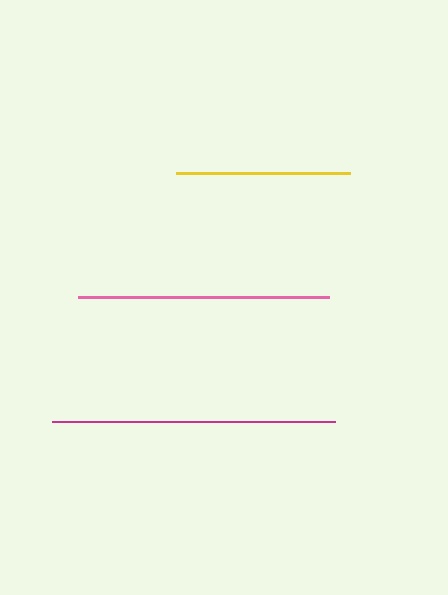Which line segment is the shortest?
The yellow line is the shortest at approximately 174 pixels.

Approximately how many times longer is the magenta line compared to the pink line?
The magenta line is approximately 1.1 times the length of the pink line.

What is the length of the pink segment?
The pink segment is approximately 252 pixels long.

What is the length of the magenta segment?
The magenta segment is approximately 283 pixels long.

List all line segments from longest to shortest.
From longest to shortest: magenta, pink, yellow.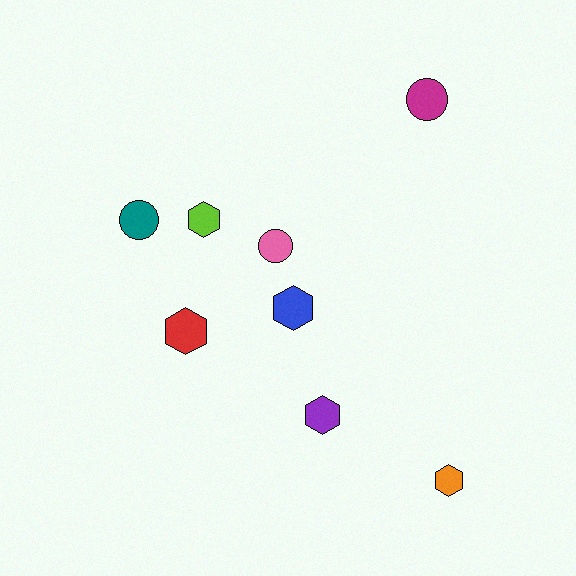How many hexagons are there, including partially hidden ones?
There are 5 hexagons.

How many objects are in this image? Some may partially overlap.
There are 8 objects.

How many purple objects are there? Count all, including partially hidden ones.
There is 1 purple object.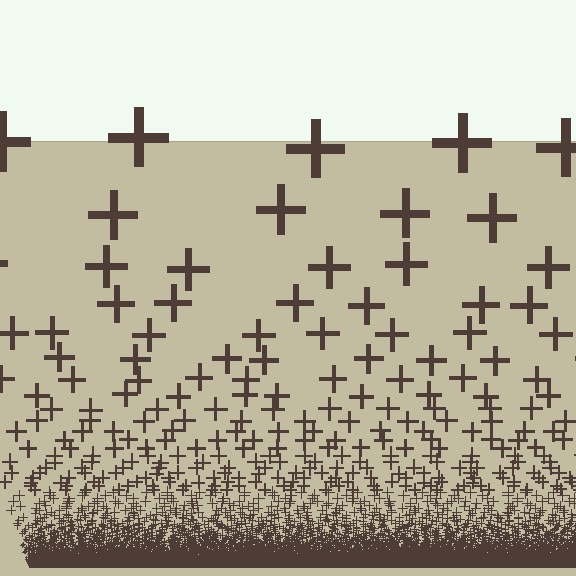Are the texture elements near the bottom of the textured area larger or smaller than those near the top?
Smaller. The gradient is inverted — elements near the bottom are smaller and denser.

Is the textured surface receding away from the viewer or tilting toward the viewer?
The surface appears to tilt toward the viewer. Texture elements get larger and sparser toward the top.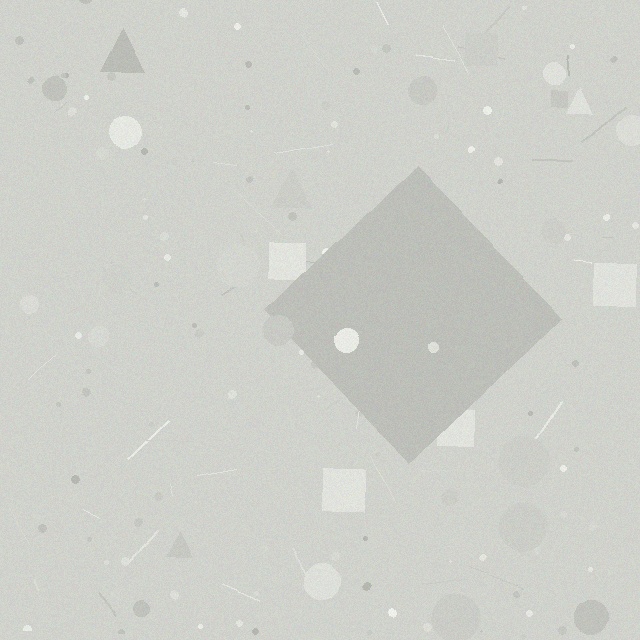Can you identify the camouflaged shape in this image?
The camouflaged shape is a diamond.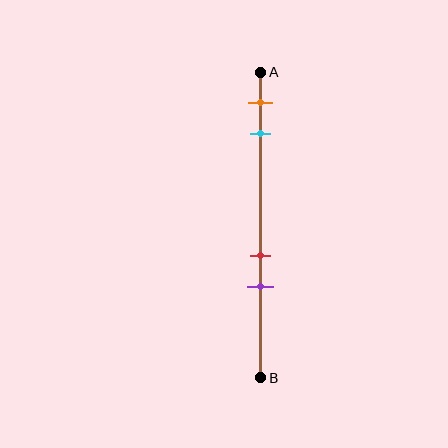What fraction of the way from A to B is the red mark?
The red mark is approximately 60% (0.6) of the way from A to B.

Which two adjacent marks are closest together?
The red and purple marks are the closest adjacent pair.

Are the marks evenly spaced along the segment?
No, the marks are not evenly spaced.